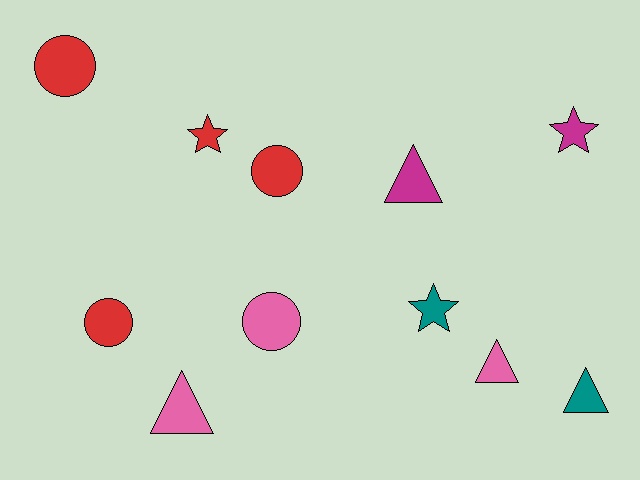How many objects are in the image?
There are 11 objects.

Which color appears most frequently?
Red, with 4 objects.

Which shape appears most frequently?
Triangle, with 4 objects.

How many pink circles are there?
There is 1 pink circle.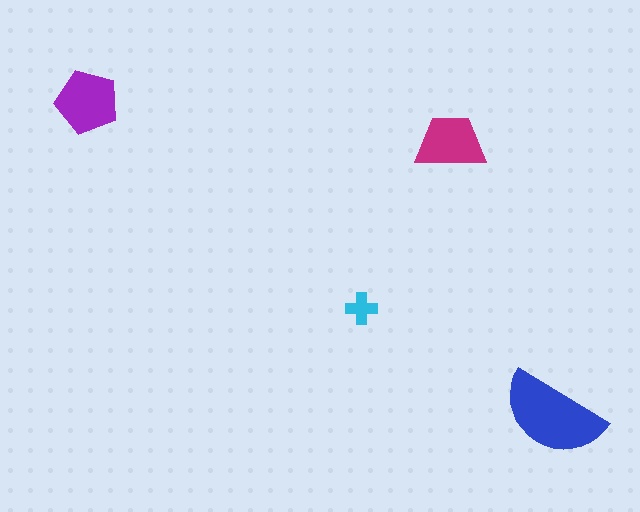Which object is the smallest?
The cyan cross.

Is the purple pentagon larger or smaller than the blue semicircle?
Smaller.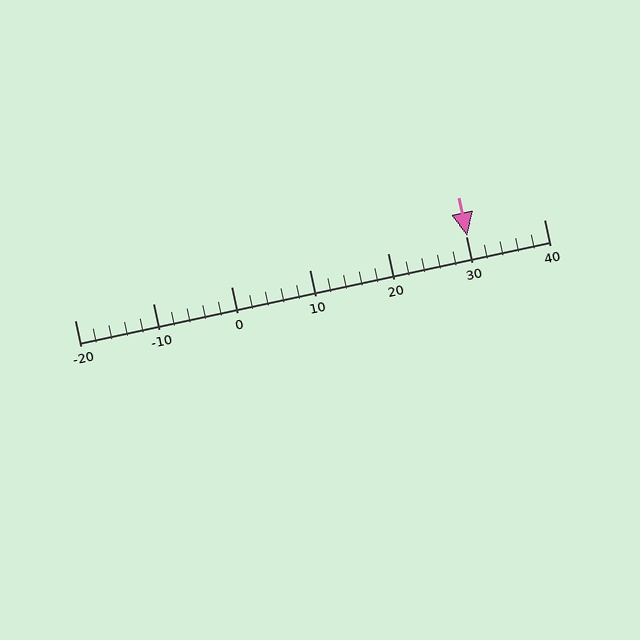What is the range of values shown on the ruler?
The ruler shows values from -20 to 40.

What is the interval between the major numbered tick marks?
The major tick marks are spaced 10 units apart.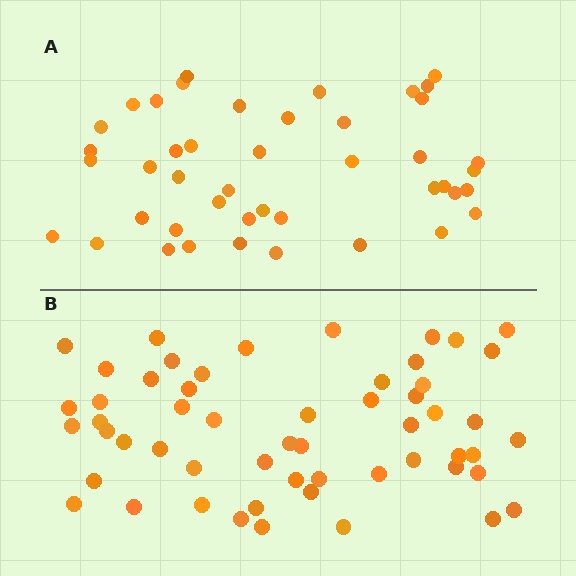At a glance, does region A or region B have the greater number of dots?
Region B (the bottom region) has more dots.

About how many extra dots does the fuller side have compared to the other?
Region B has roughly 12 or so more dots than region A.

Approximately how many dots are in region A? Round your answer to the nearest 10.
About 40 dots. (The exact count is 44, which rounds to 40.)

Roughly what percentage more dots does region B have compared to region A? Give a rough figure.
About 25% more.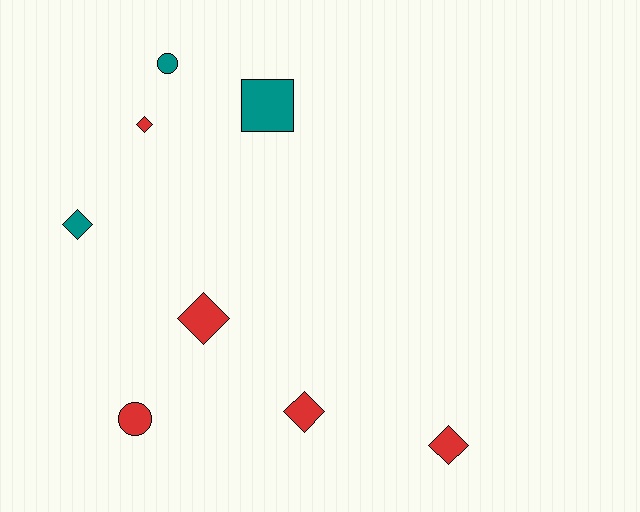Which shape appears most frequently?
Diamond, with 5 objects.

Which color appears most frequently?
Red, with 5 objects.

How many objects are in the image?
There are 8 objects.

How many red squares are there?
There are no red squares.